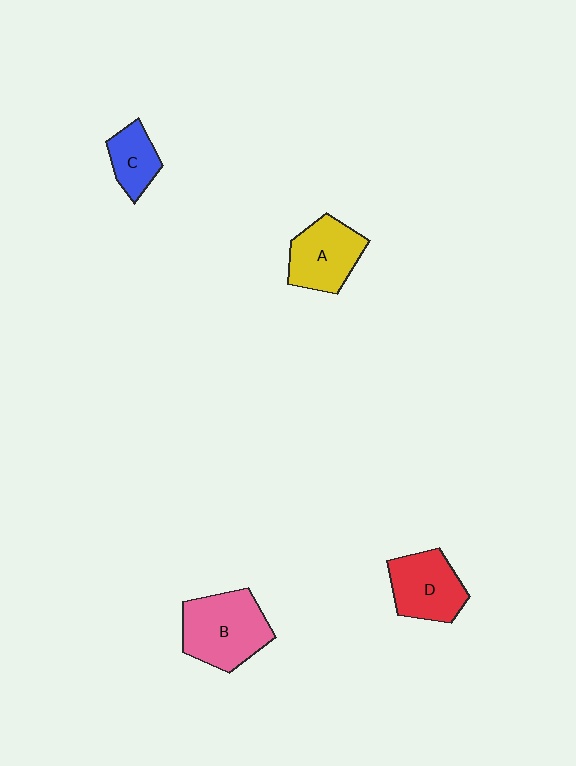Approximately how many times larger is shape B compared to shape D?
Approximately 1.3 times.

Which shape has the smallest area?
Shape C (blue).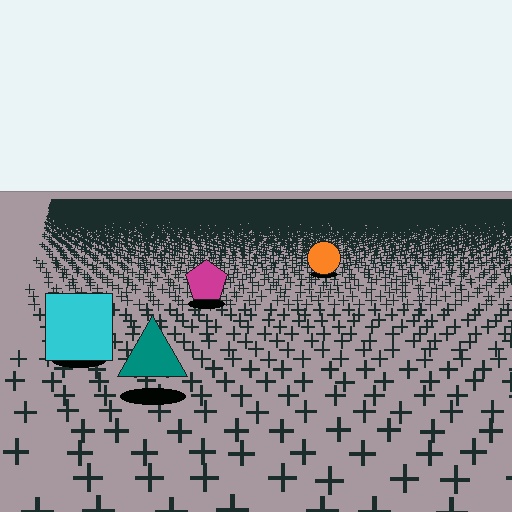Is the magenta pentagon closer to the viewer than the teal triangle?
No. The teal triangle is closer — you can tell from the texture gradient: the ground texture is coarser near it.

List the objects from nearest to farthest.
From nearest to farthest: the teal triangle, the cyan square, the magenta pentagon, the orange circle.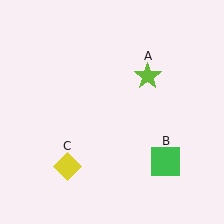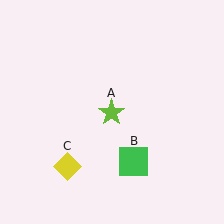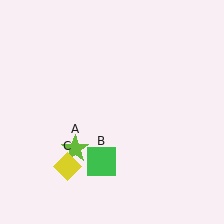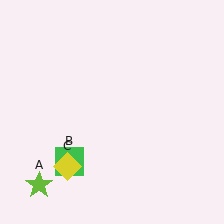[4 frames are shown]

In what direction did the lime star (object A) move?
The lime star (object A) moved down and to the left.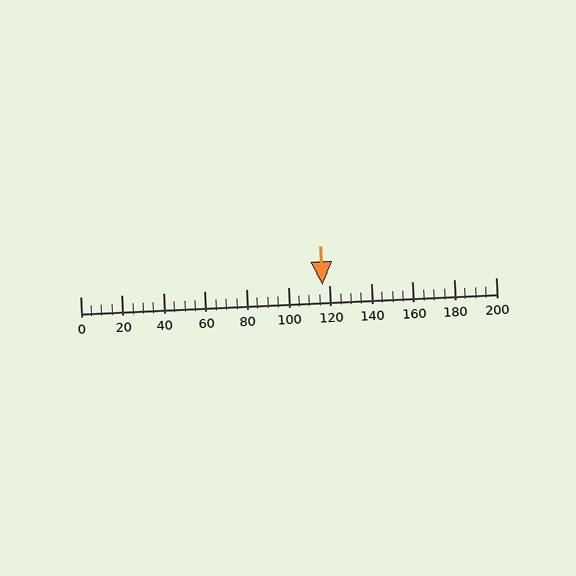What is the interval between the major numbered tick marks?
The major tick marks are spaced 20 units apart.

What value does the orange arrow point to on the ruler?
The orange arrow points to approximately 117.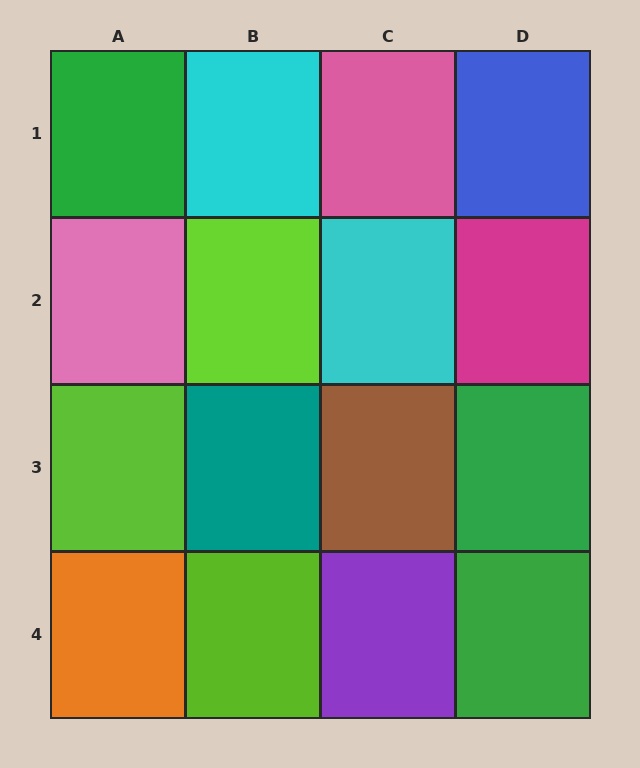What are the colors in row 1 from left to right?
Green, cyan, pink, blue.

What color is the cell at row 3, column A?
Lime.